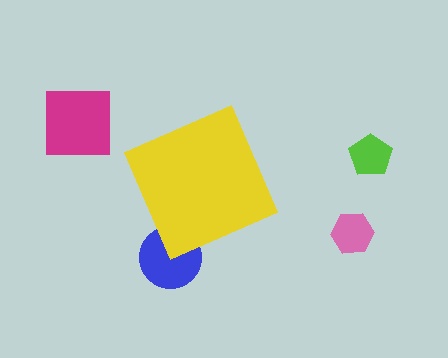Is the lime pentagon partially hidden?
No, the lime pentagon is fully visible.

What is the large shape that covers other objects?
A yellow diamond.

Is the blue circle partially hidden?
Yes, the blue circle is partially hidden behind the yellow diamond.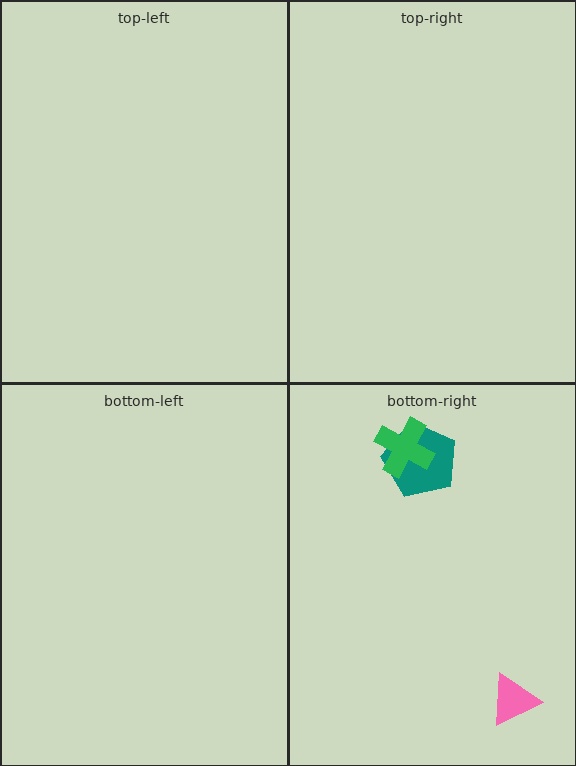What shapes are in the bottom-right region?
The pink triangle, the teal pentagon, the green cross.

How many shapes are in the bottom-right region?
3.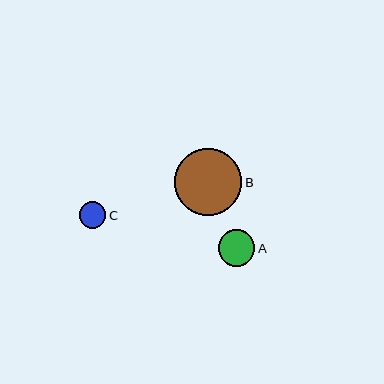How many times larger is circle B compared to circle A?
Circle B is approximately 1.8 times the size of circle A.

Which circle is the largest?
Circle B is the largest with a size of approximately 68 pixels.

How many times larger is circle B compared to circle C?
Circle B is approximately 2.6 times the size of circle C.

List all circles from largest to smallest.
From largest to smallest: B, A, C.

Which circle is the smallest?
Circle C is the smallest with a size of approximately 26 pixels.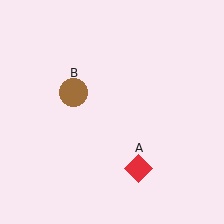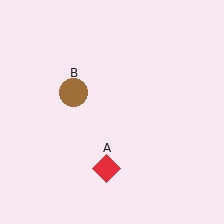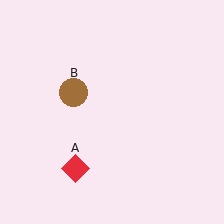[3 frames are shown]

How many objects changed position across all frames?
1 object changed position: red diamond (object A).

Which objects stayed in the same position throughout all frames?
Brown circle (object B) remained stationary.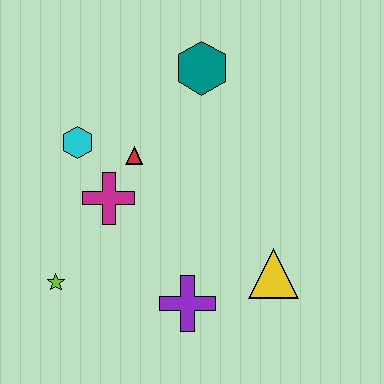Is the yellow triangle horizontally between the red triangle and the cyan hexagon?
No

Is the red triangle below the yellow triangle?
No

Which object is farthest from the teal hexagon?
The lime star is farthest from the teal hexagon.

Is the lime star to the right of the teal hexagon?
No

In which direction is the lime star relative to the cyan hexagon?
The lime star is below the cyan hexagon.